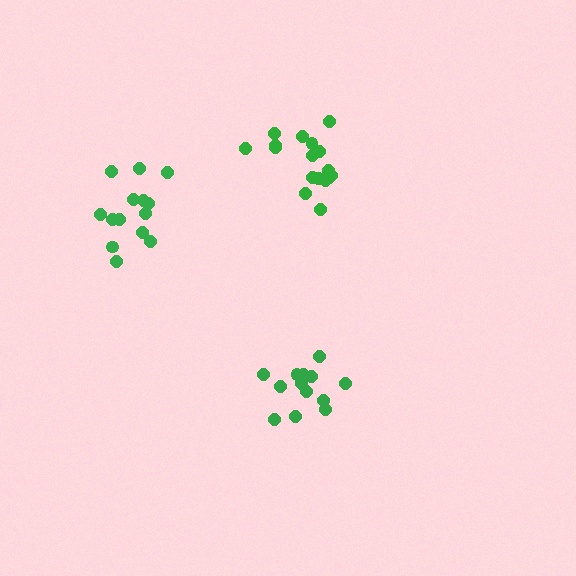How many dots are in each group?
Group 1: 13 dots, Group 2: 14 dots, Group 3: 18 dots (45 total).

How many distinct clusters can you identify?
There are 3 distinct clusters.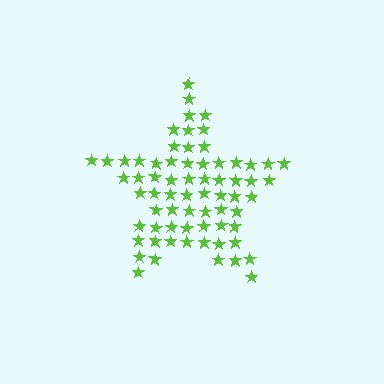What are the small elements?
The small elements are stars.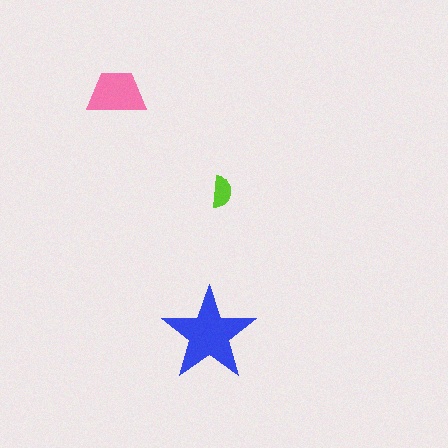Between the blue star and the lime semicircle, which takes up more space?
The blue star.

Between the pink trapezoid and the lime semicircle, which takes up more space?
The pink trapezoid.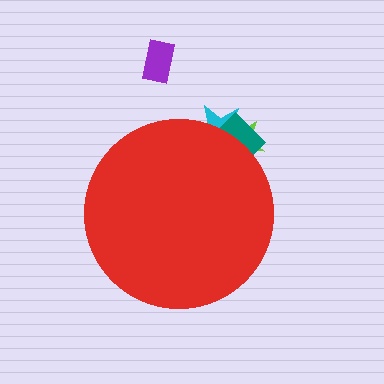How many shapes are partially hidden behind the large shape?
3 shapes are partially hidden.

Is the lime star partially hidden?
Yes, the lime star is partially hidden behind the red circle.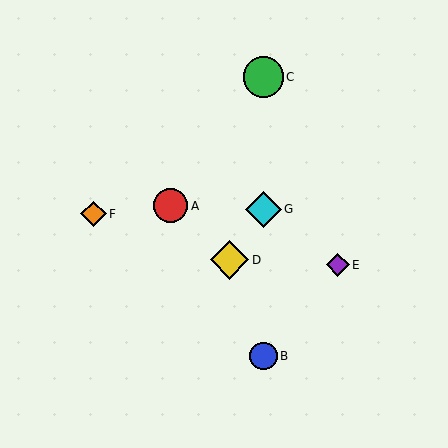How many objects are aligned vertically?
3 objects (B, C, G) are aligned vertically.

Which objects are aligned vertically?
Objects B, C, G are aligned vertically.